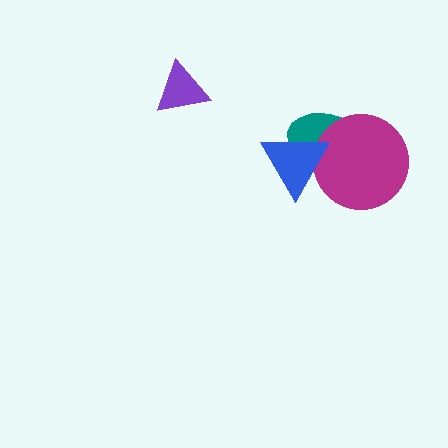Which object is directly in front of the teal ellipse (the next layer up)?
The magenta circle is directly in front of the teal ellipse.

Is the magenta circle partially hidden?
Yes, it is partially covered by another shape.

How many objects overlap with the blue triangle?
2 objects overlap with the blue triangle.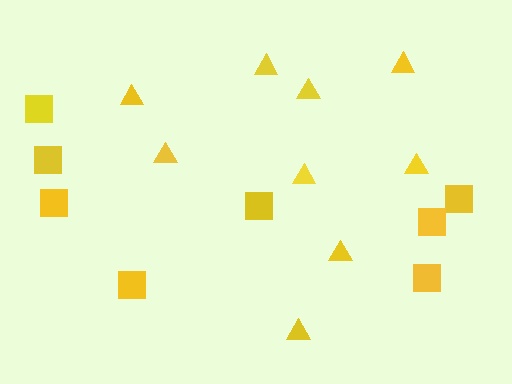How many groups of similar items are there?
There are 2 groups: one group of triangles (9) and one group of squares (8).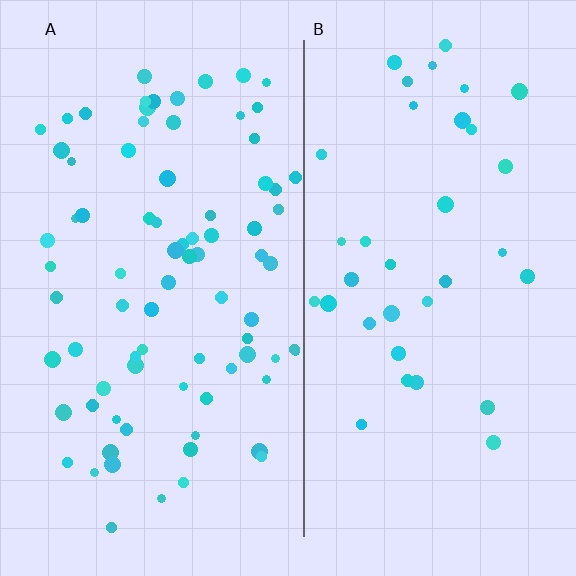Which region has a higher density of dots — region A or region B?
A (the left).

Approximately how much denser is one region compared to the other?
Approximately 2.3× — region A over region B.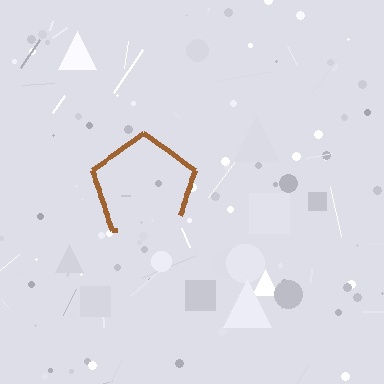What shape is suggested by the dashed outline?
The dashed outline suggests a pentagon.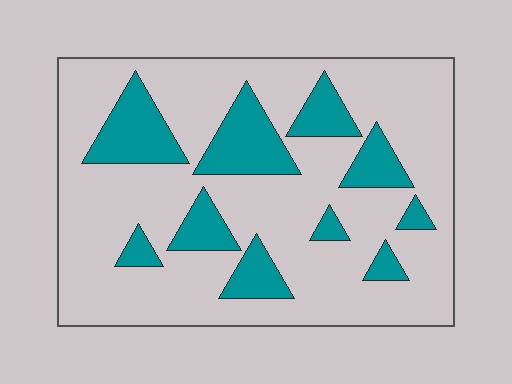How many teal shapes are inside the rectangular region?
10.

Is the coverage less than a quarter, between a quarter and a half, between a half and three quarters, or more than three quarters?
Less than a quarter.